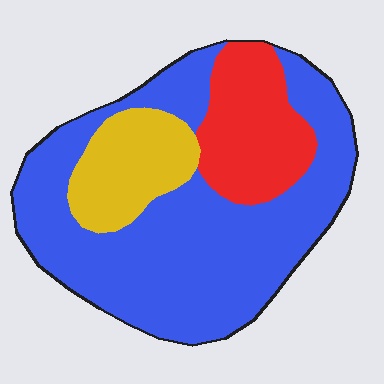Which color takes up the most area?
Blue, at roughly 65%.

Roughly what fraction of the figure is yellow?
Yellow takes up about one sixth (1/6) of the figure.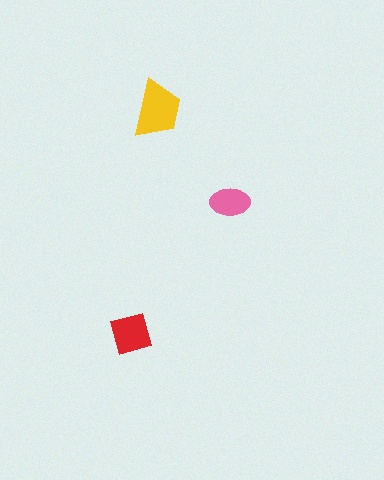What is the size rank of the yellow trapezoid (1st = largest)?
1st.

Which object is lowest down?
The red square is bottommost.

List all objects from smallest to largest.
The pink ellipse, the red square, the yellow trapezoid.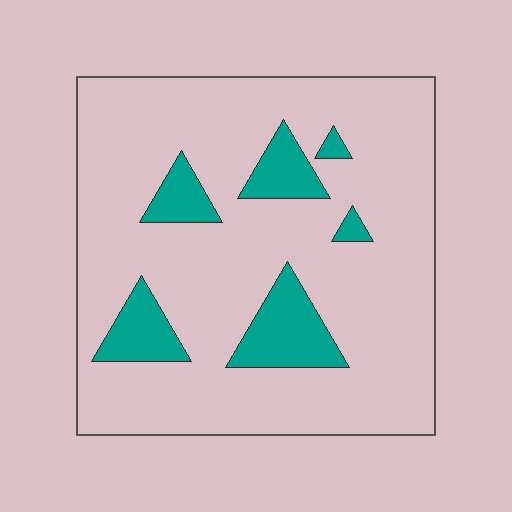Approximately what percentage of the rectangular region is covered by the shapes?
Approximately 15%.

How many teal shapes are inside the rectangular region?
6.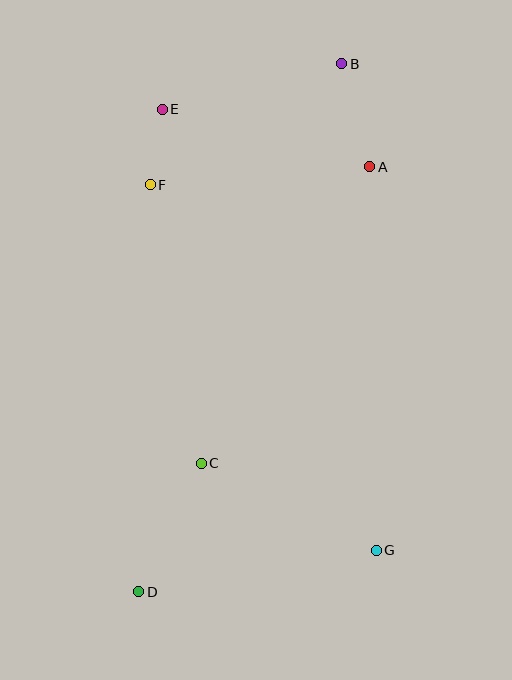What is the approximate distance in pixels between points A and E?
The distance between A and E is approximately 215 pixels.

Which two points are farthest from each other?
Points B and D are farthest from each other.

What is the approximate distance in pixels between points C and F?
The distance between C and F is approximately 283 pixels.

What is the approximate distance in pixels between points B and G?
The distance between B and G is approximately 488 pixels.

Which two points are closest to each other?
Points E and F are closest to each other.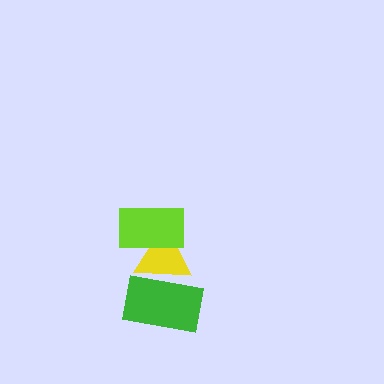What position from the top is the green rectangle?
The green rectangle is 3rd from the top.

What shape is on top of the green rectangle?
The yellow triangle is on top of the green rectangle.